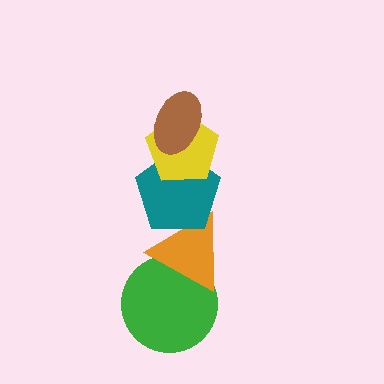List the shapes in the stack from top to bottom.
From top to bottom: the brown ellipse, the yellow pentagon, the teal pentagon, the orange triangle, the green circle.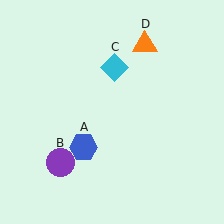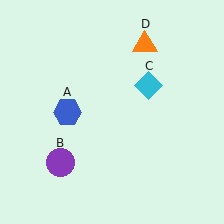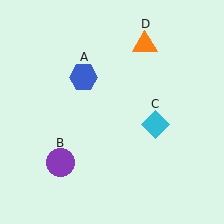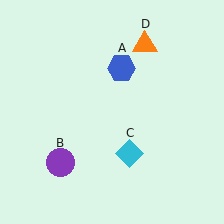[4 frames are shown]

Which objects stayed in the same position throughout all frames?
Purple circle (object B) and orange triangle (object D) remained stationary.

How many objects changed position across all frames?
2 objects changed position: blue hexagon (object A), cyan diamond (object C).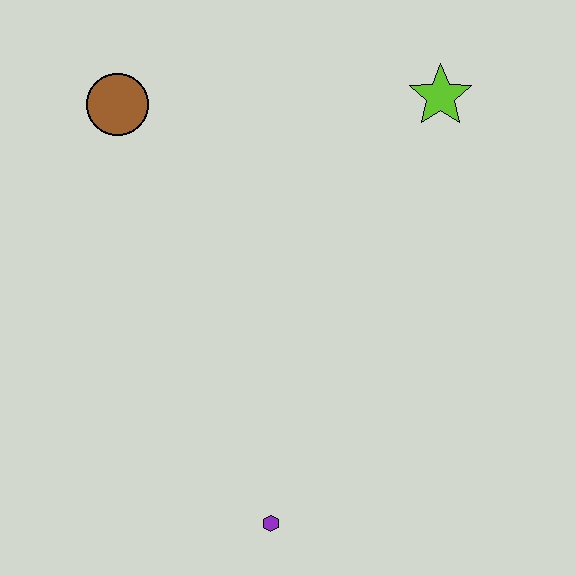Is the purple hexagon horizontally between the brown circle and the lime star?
Yes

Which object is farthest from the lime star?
The purple hexagon is farthest from the lime star.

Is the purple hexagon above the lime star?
No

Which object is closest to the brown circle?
The lime star is closest to the brown circle.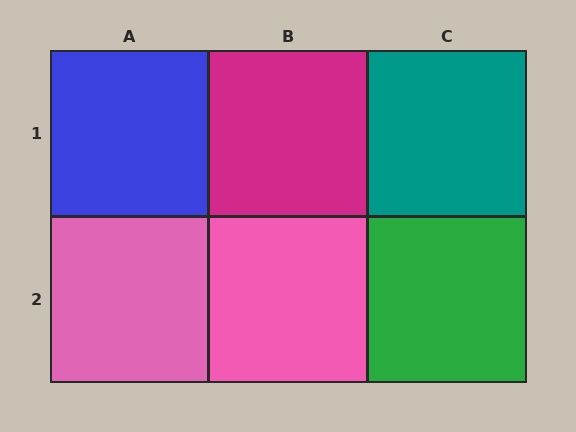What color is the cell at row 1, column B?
Magenta.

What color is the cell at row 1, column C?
Teal.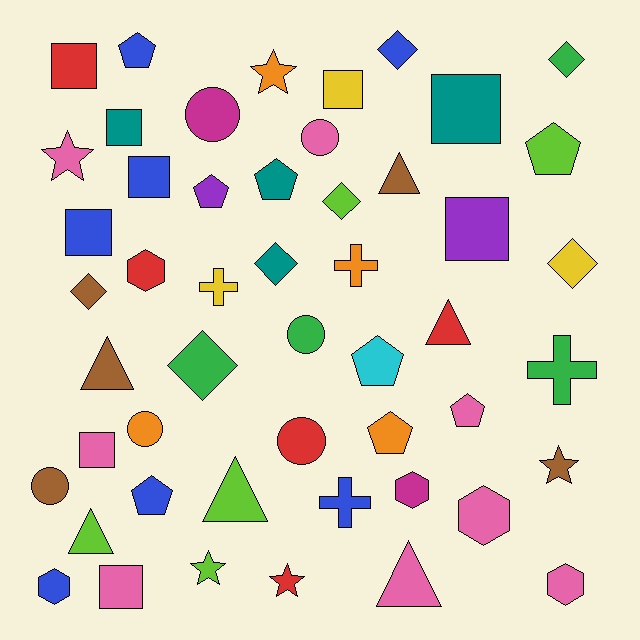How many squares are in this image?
There are 9 squares.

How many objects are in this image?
There are 50 objects.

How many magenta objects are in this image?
There are 2 magenta objects.